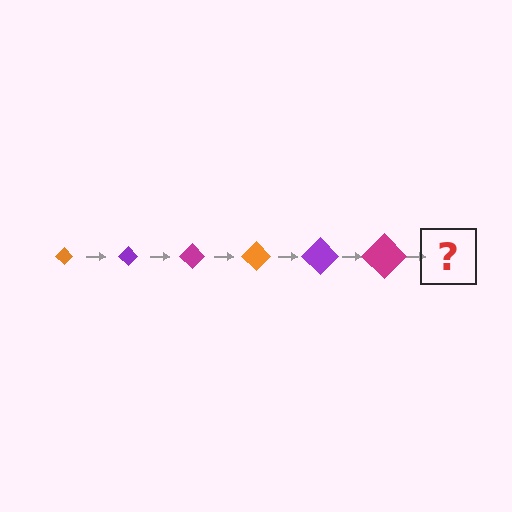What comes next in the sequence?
The next element should be an orange diamond, larger than the previous one.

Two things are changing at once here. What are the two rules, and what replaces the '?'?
The two rules are that the diamond grows larger each step and the color cycles through orange, purple, and magenta. The '?' should be an orange diamond, larger than the previous one.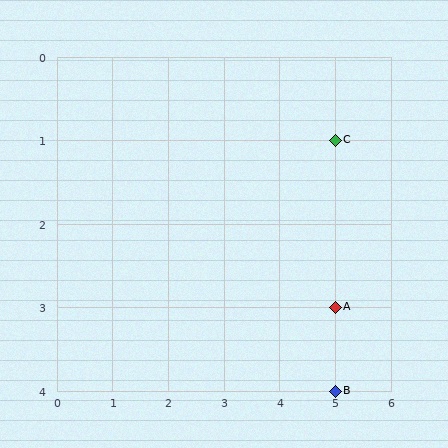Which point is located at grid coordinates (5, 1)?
Point C is at (5, 1).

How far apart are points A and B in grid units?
Points A and B are 1 row apart.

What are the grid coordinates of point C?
Point C is at grid coordinates (5, 1).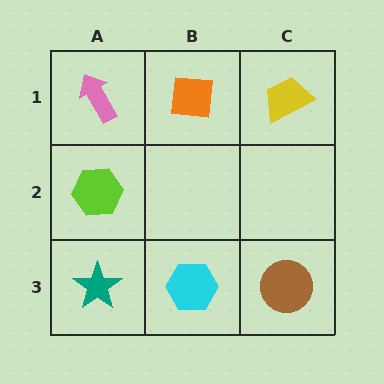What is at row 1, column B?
An orange square.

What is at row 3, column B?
A cyan hexagon.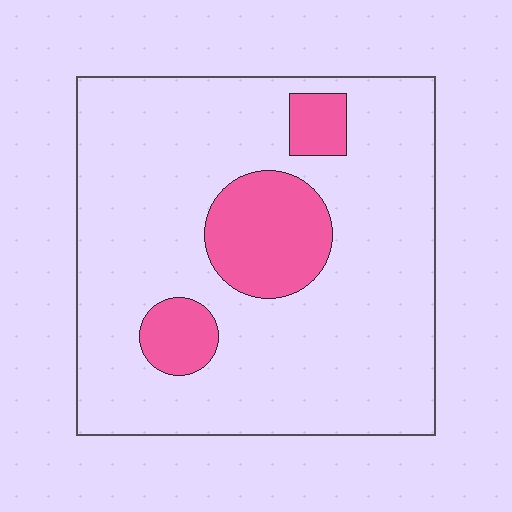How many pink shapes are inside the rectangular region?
3.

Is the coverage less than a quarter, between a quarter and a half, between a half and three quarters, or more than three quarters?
Less than a quarter.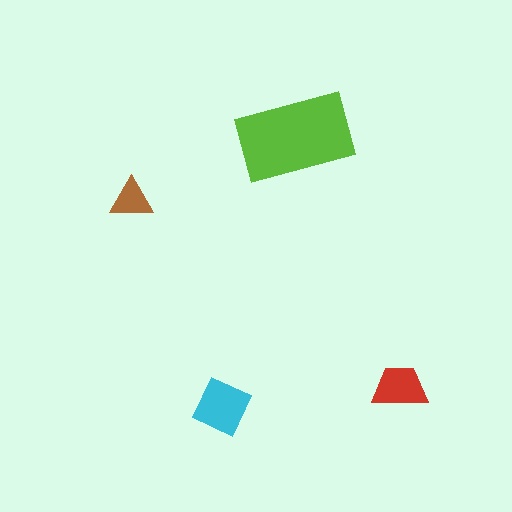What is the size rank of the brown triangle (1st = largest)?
4th.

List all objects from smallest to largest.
The brown triangle, the red trapezoid, the cyan square, the lime rectangle.